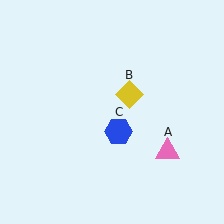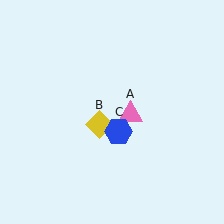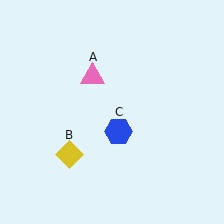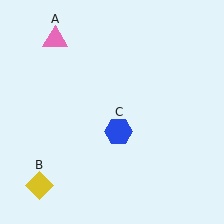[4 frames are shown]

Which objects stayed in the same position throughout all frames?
Blue hexagon (object C) remained stationary.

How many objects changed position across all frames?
2 objects changed position: pink triangle (object A), yellow diamond (object B).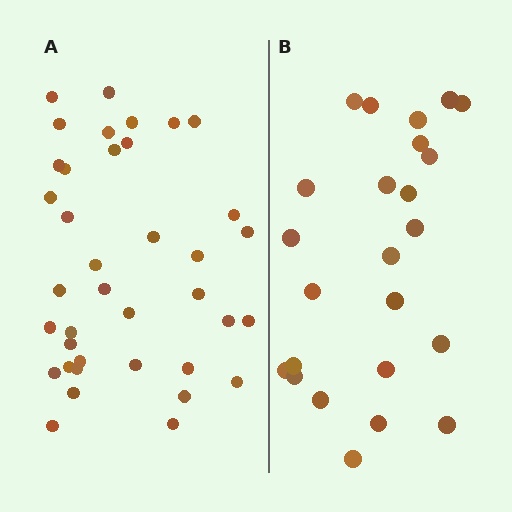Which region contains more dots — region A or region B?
Region A (the left region) has more dots.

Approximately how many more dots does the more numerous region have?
Region A has approximately 15 more dots than region B.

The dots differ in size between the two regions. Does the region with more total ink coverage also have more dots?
No. Region B has more total ink coverage because its dots are larger, but region A actually contains more individual dots. Total area can be misleading — the number of items is what matters here.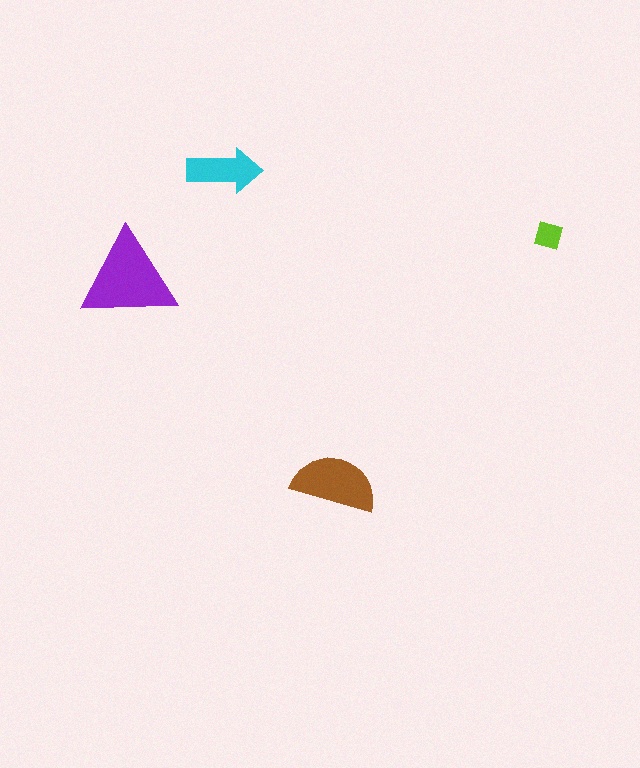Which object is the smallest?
The lime diamond.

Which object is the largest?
The purple triangle.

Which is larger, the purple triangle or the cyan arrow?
The purple triangle.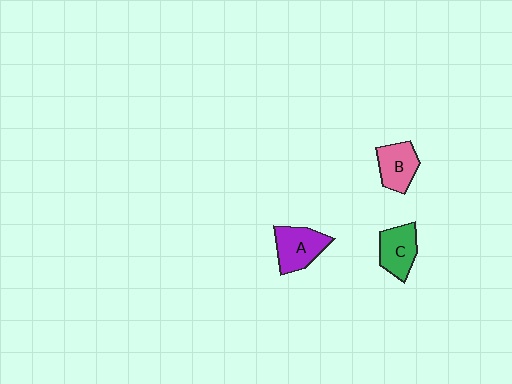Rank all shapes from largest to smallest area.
From largest to smallest: A (purple), C (green), B (pink).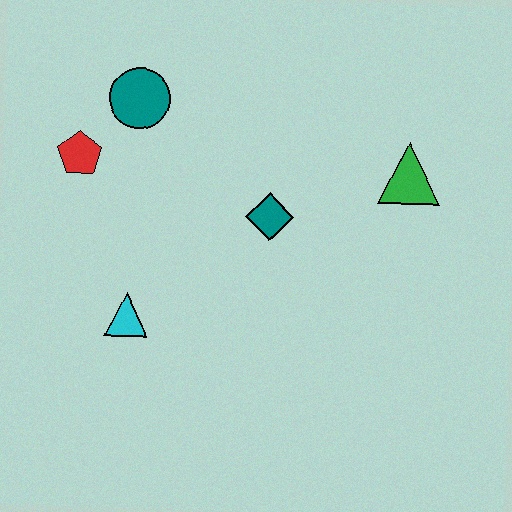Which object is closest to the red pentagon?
The teal circle is closest to the red pentagon.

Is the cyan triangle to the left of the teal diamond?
Yes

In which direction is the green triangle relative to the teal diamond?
The green triangle is to the right of the teal diamond.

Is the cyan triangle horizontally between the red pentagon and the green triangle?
Yes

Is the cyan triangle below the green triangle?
Yes